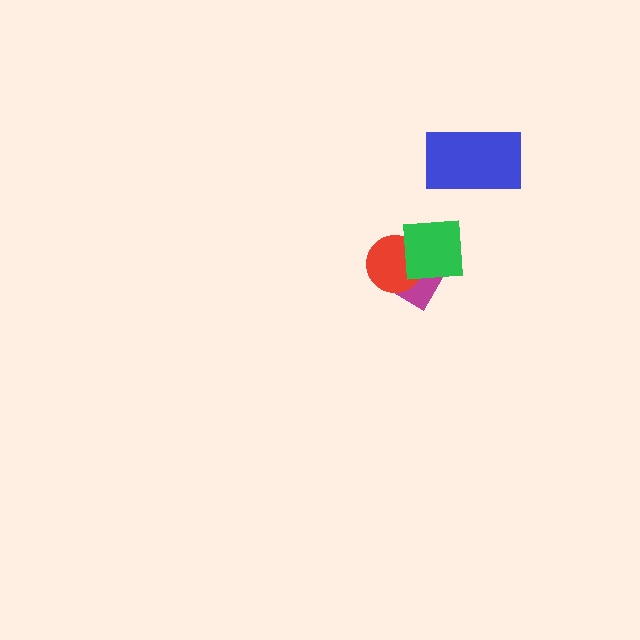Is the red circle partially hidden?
Yes, it is partially covered by another shape.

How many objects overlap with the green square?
2 objects overlap with the green square.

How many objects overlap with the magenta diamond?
2 objects overlap with the magenta diamond.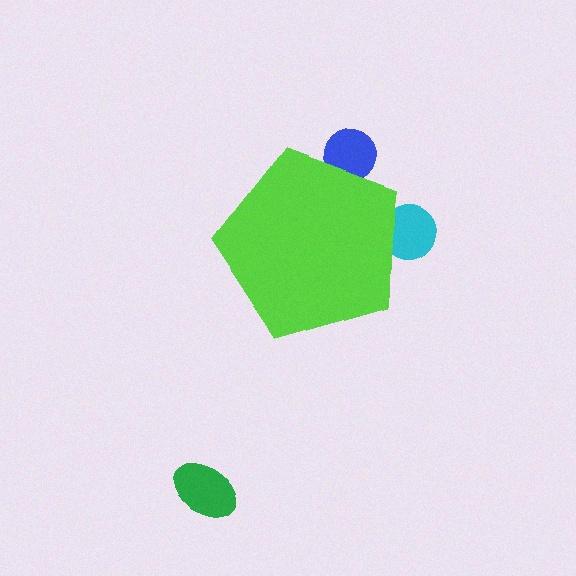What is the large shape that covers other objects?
A lime pentagon.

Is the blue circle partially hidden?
Yes, the blue circle is partially hidden behind the lime pentagon.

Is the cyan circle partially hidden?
Yes, the cyan circle is partially hidden behind the lime pentagon.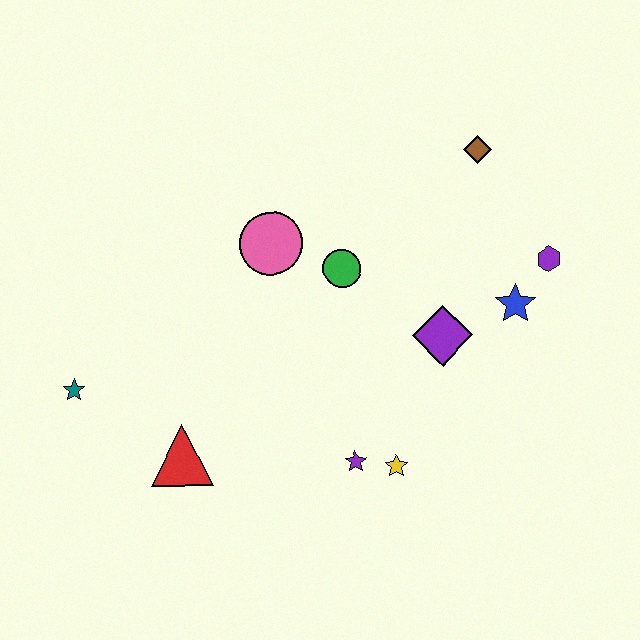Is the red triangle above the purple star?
Yes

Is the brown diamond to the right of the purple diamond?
Yes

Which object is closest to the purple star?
The yellow star is closest to the purple star.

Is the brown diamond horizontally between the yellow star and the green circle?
No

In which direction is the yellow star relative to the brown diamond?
The yellow star is below the brown diamond.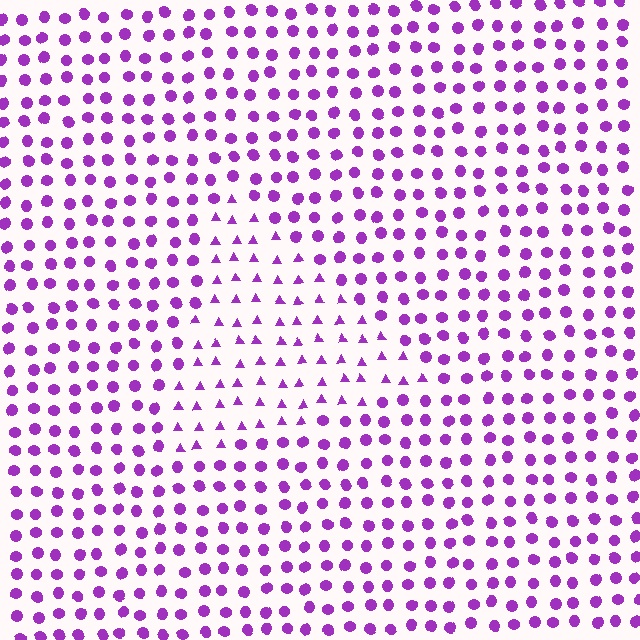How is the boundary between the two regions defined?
The boundary is defined by a change in element shape: triangles inside vs. circles outside. All elements share the same color and spacing.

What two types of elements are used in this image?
The image uses triangles inside the triangle region and circles outside it.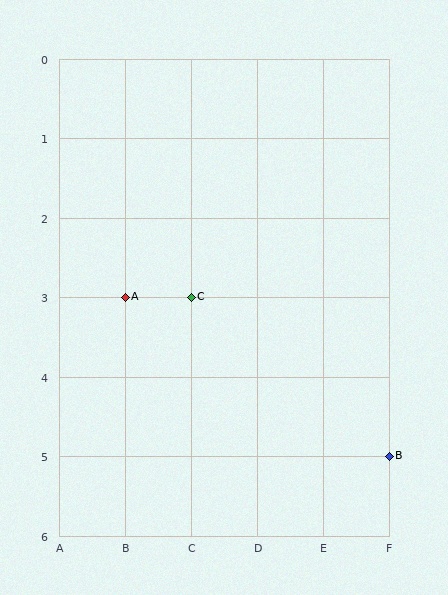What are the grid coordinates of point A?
Point A is at grid coordinates (B, 3).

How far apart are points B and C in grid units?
Points B and C are 3 columns and 2 rows apart (about 3.6 grid units diagonally).